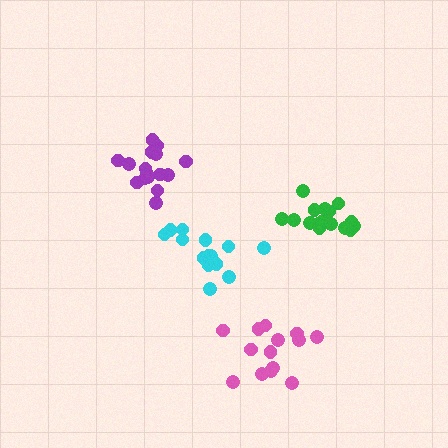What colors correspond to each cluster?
The clusters are colored: cyan, pink, purple, green.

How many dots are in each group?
Group 1: 14 dots, Group 2: 14 dots, Group 3: 16 dots, Group 4: 17 dots (61 total).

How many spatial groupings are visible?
There are 4 spatial groupings.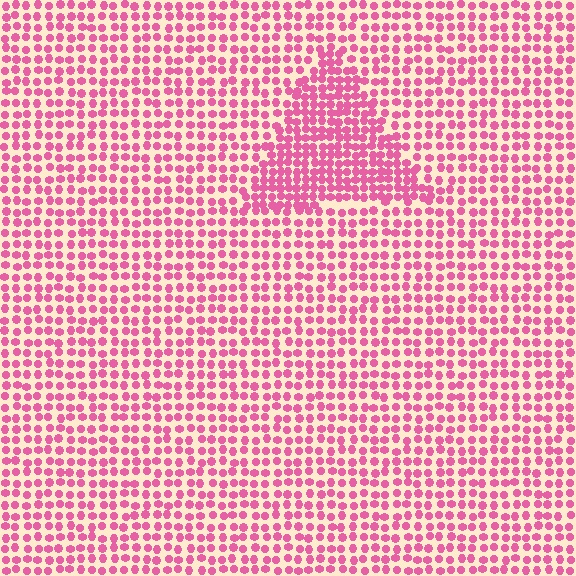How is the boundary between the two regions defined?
The boundary is defined by a change in element density (approximately 1.7x ratio). All elements are the same color, size, and shape.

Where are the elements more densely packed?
The elements are more densely packed inside the triangle boundary.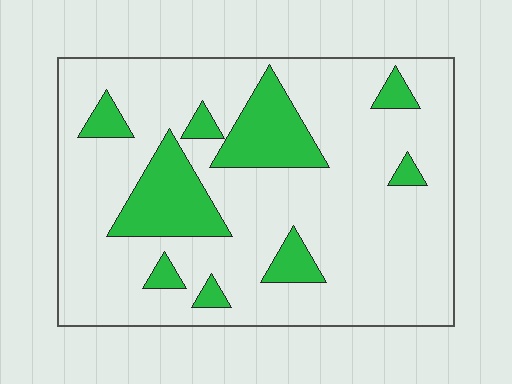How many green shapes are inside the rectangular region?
9.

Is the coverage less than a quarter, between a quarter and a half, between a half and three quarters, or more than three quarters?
Less than a quarter.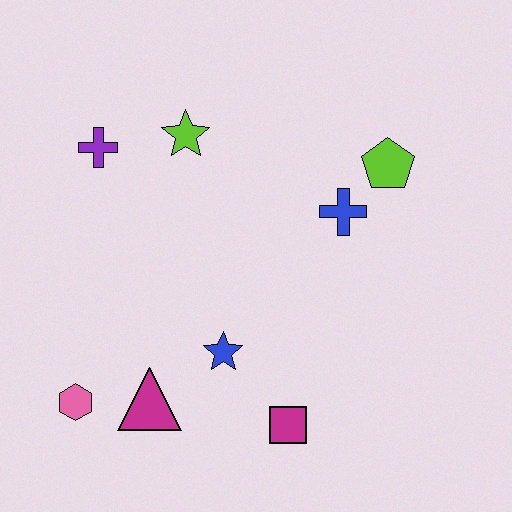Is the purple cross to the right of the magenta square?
No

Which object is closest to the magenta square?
The blue star is closest to the magenta square.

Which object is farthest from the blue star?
The lime pentagon is farthest from the blue star.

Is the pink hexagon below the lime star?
Yes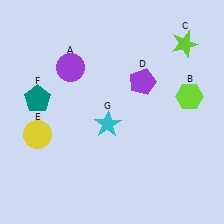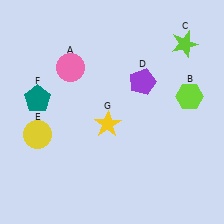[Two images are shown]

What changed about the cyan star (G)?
In Image 1, G is cyan. In Image 2, it changed to yellow.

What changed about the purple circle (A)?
In Image 1, A is purple. In Image 2, it changed to pink.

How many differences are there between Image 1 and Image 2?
There are 2 differences between the two images.